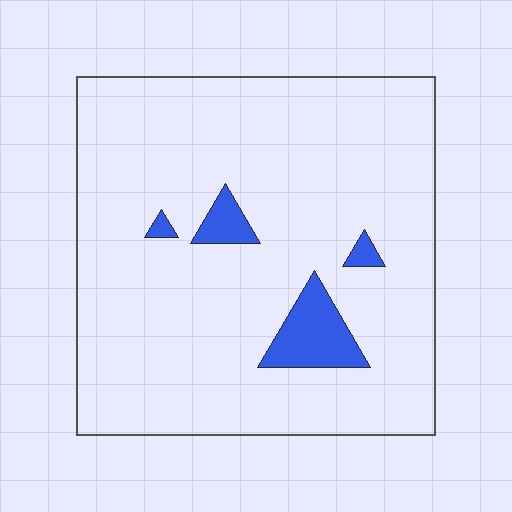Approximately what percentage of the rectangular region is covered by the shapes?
Approximately 5%.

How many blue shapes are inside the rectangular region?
4.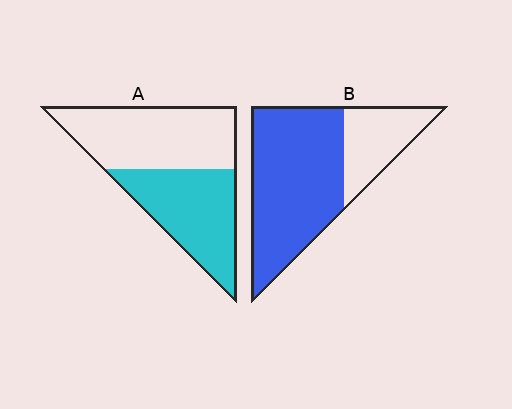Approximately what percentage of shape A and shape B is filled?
A is approximately 45% and B is approximately 70%.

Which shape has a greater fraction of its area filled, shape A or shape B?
Shape B.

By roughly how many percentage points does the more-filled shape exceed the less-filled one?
By roughly 25 percentage points (B over A).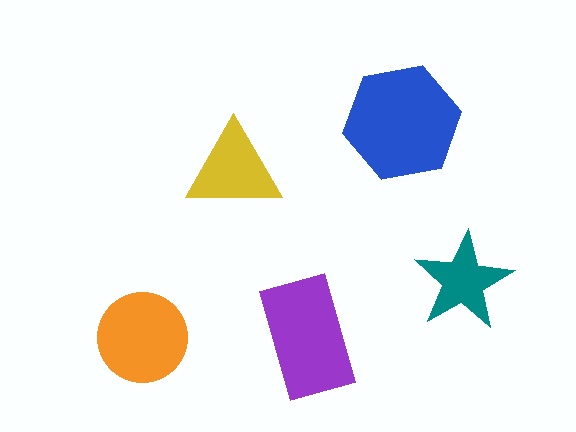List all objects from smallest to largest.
The teal star, the yellow triangle, the orange circle, the purple rectangle, the blue hexagon.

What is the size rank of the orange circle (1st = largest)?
3rd.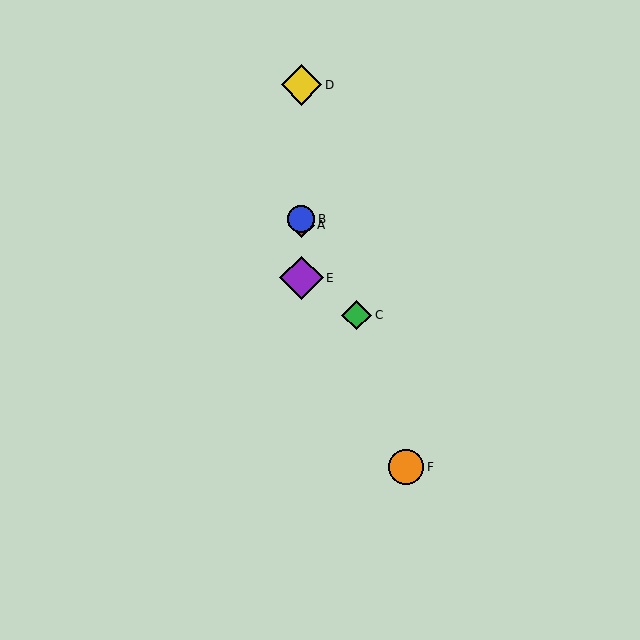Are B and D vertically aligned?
Yes, both are at x≈301.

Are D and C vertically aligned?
No, D is at x≈301 and C is at x≈357.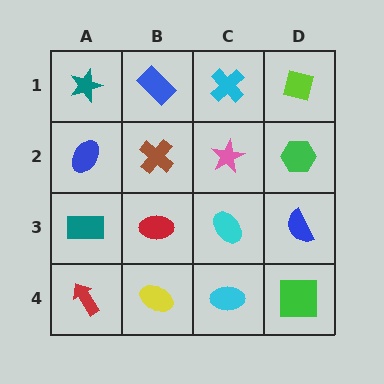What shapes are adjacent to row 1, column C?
A pink star (row 2, column C), a blue rectangle (row 1, column B), a lime square (row 1, column D).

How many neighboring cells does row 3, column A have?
3.